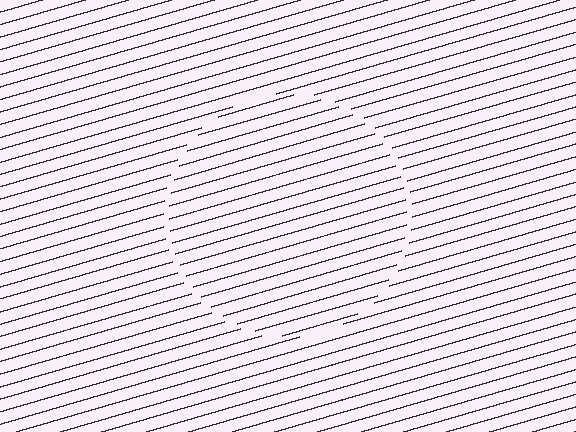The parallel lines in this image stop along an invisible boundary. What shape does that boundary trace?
An illusory circle. The interior of the shape contains the same grating, shifted by half a period — the contour is defined by the phase discontinuity where line-ends from the inner and outer gratings abut.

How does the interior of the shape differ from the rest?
The interior of the shape contains the same grating, shifted by half a period — the contour is defined by the phase discontinuity where line-ends from the inner and outer gratings abut.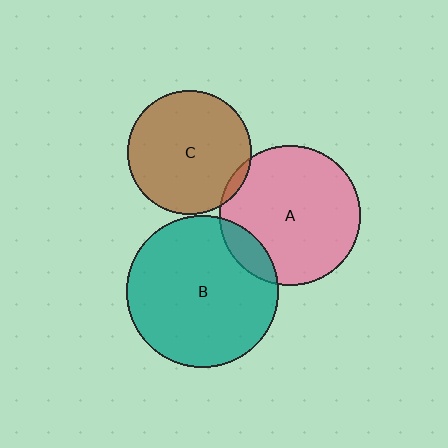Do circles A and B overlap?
Yes.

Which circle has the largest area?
Circle B (teal).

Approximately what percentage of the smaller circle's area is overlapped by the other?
Approximately 10%.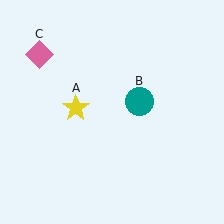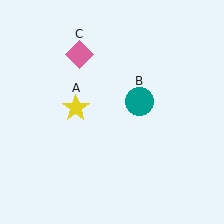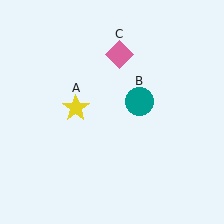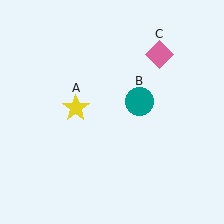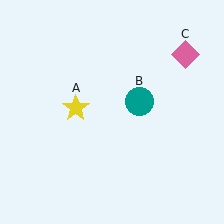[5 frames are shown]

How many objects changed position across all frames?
1 object changed position: pink diamond (object C).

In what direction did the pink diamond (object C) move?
The pink diamond (object C) moved right.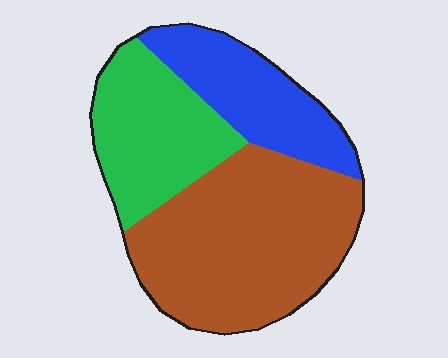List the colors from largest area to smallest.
From largest to smallest: brown, green, blue.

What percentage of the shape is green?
Green covers about 25% of the shape.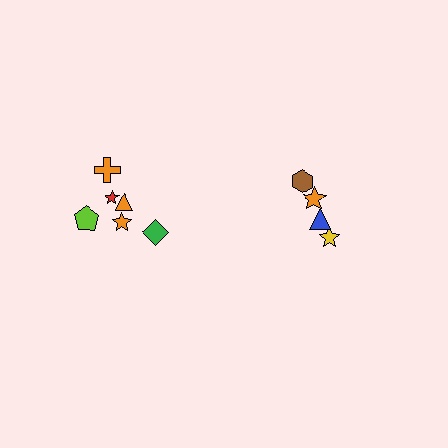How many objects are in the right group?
There are 4 objects.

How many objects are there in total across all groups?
There are 10 objects.